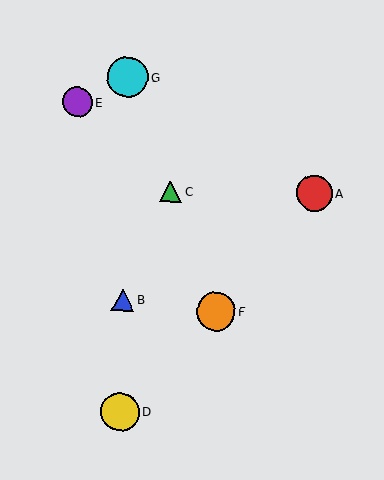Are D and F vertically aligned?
No, D is at x≈120 and F is at x≈216.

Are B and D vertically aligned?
Yes, both are at x≈123.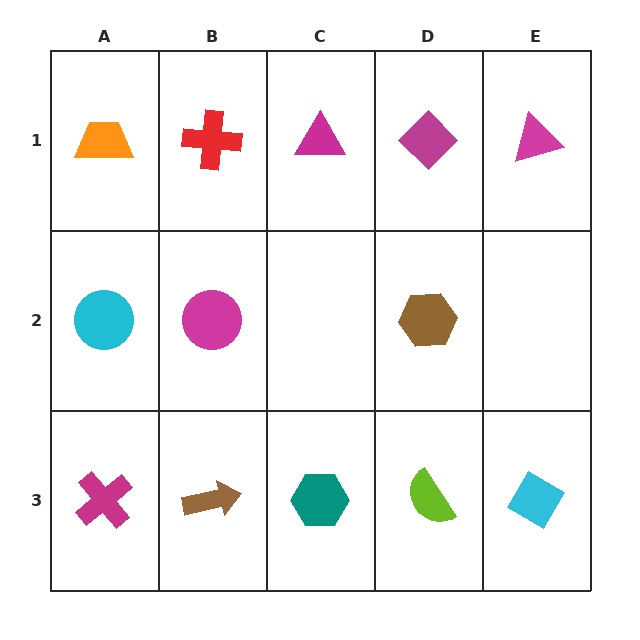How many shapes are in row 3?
5 shapes.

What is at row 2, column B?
A magenta circle.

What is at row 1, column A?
An orange trapezoid.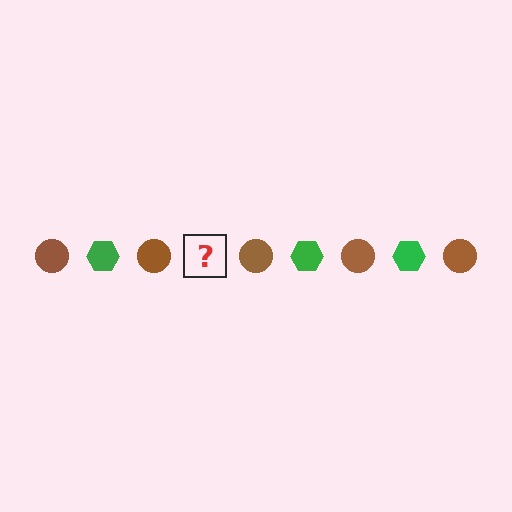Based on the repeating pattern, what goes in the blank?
The blank should be a green hexagon.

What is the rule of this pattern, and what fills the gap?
The rule is that the pattern alternates between brown circle and green hexagon. The gap should be filled with a green hexagon.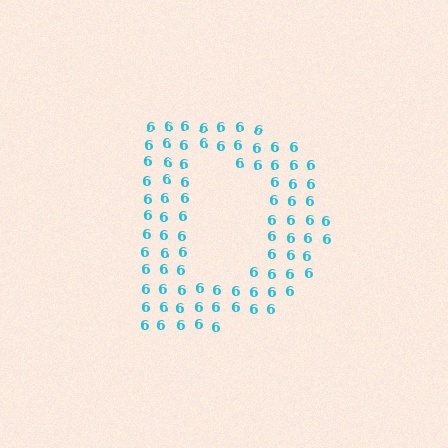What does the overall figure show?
The overall figure shows the letter D.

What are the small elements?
The small elements are digit 6's.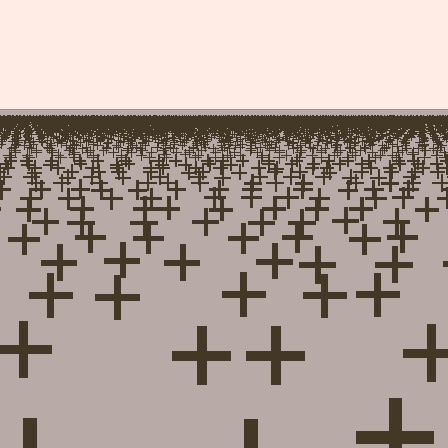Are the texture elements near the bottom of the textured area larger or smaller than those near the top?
Larger. Near the bottom, elements are closer to the viewer and appear at a bigger on-screen size.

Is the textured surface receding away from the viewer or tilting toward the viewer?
The surface is receding away from the viewer. Texture elements get smaller and denser toward the top.